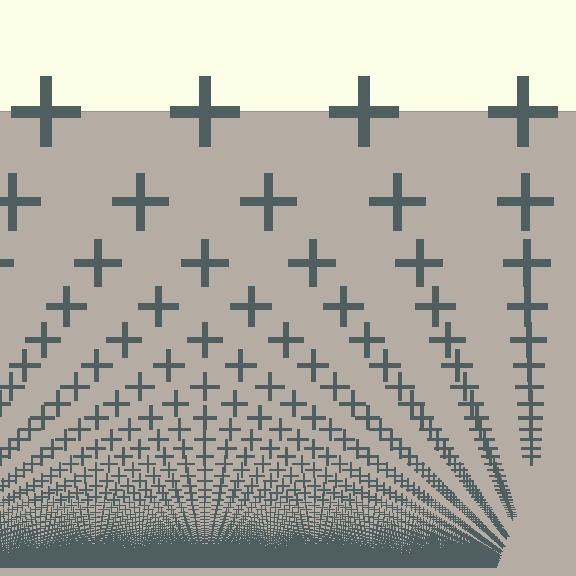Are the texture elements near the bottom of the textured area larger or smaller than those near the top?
Smaller. The gradient is inverted — elements near the bottom are smaller and denser.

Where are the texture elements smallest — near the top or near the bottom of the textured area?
Near the bottom.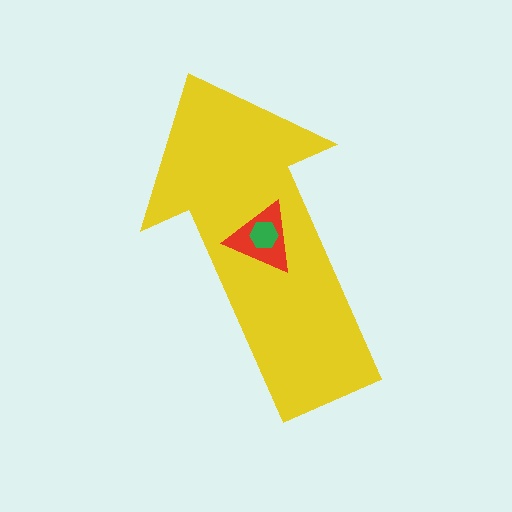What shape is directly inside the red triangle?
The green hexagon.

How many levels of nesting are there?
3.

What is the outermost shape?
The yellow arrow.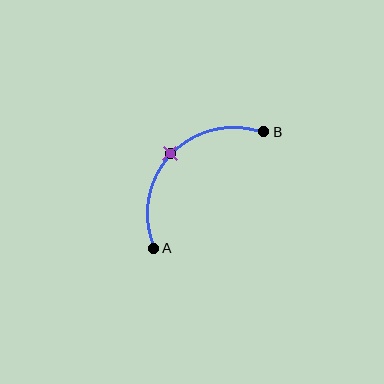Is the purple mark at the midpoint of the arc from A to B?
Yes. The purple mark lies on the arc at equal arc-length from both A and B — it is the arc midpoint.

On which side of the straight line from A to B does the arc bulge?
The arc bulges above and to the left of the straight line connecting A and B.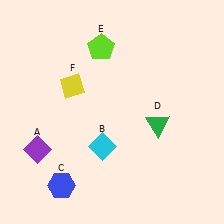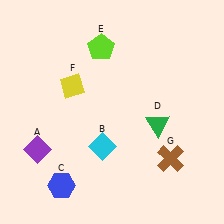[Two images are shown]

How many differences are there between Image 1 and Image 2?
There is 1 difference between the two images.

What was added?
A brown cross (G) was added in Image 2.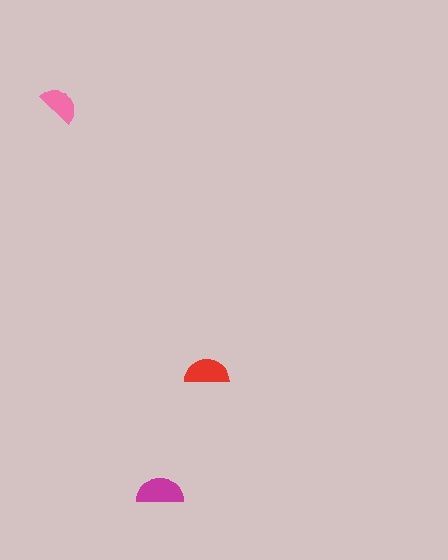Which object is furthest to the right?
The red semicircle is rightmost.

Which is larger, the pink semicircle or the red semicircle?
The red one.